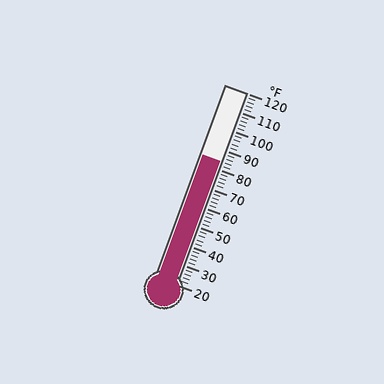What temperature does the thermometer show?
The thermometer shows approximately 84°F.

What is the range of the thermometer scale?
The thermometer scale ranges from 20°F to 120°F.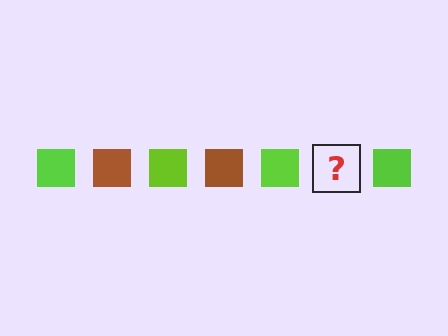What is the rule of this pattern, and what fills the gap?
The rule is that the pattern cycles through lime, brown squares. The gap should be filled with a brown square.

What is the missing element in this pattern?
The missing element is a brown square.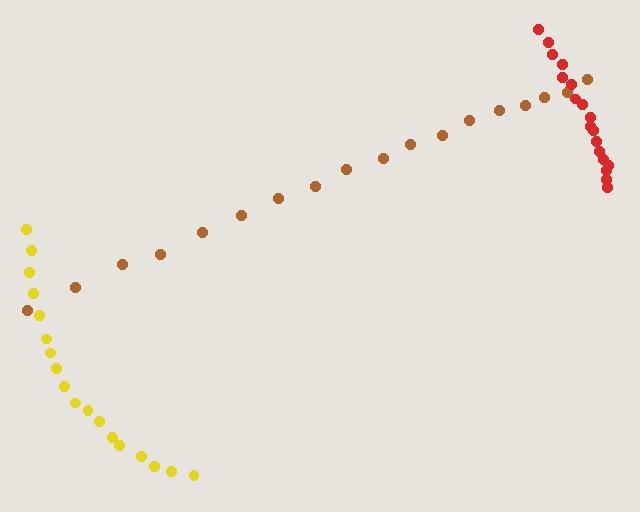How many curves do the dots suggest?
There are 3 distinct paths.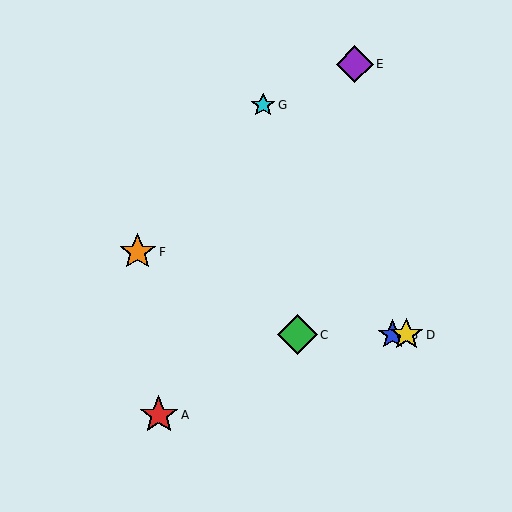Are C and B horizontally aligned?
Yes, both are at y≈335.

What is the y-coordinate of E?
Object E is at y≈64.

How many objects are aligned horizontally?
3 objects (B, C, D) are aligned horizontally.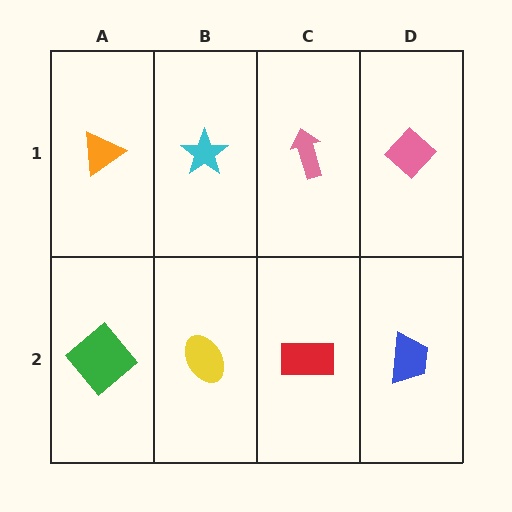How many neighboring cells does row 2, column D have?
2.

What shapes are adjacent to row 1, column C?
A red rectangle (row 2, column C), a cyan star (row 1, column B), a pink diamond (row 1, column D).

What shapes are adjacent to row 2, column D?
A pink diamond (row 1, column D), a red rectangle (row 2, column C).